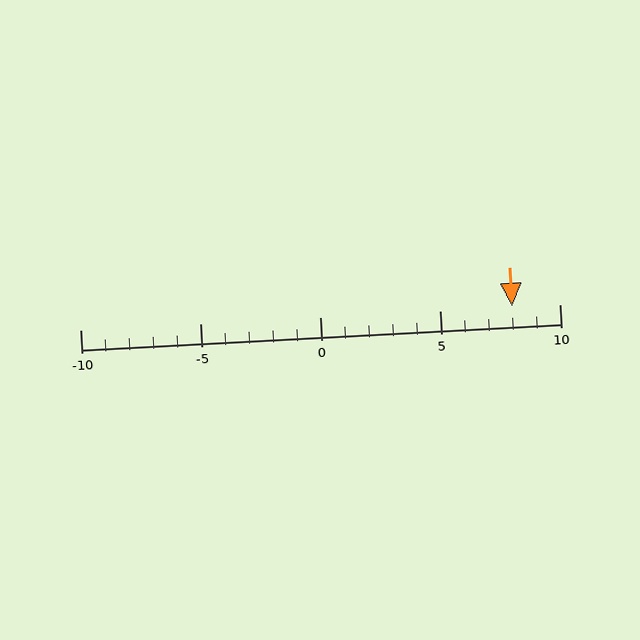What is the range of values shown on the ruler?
The ruler shows values from -10 to 10.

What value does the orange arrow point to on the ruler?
The orange arrow points to approximately 8.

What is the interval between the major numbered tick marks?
The major tick marks are spaced 5 units apart.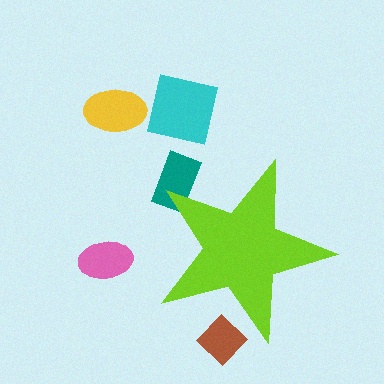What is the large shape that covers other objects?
A lime star.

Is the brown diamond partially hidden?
Yes, the brown diamond is partially hidden behind the lime star.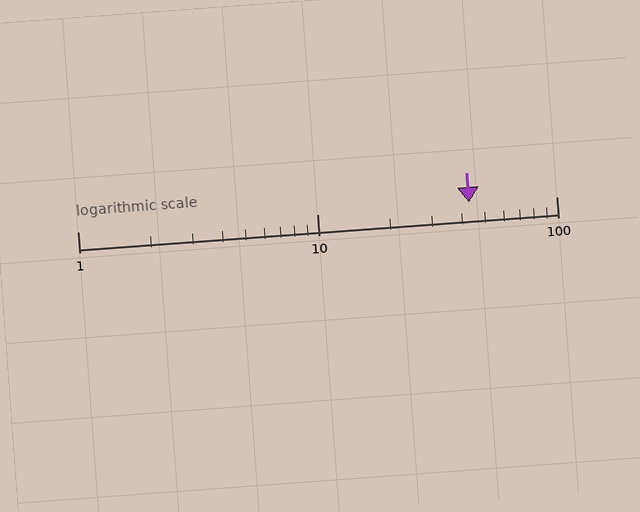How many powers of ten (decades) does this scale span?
The scale spans 2 decades, from 1 to 100.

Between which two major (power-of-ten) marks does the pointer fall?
The pointer is between 10 and 100.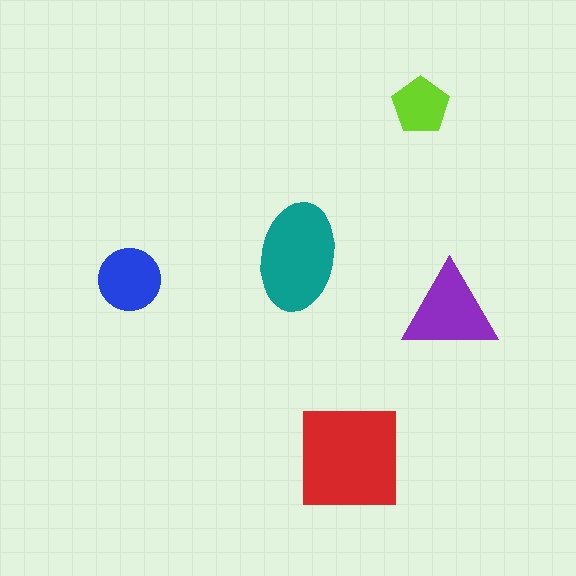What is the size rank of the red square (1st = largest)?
1st.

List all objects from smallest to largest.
The lime pentagon, the blue circle, the purple triangle, the teal ellipse, the red square.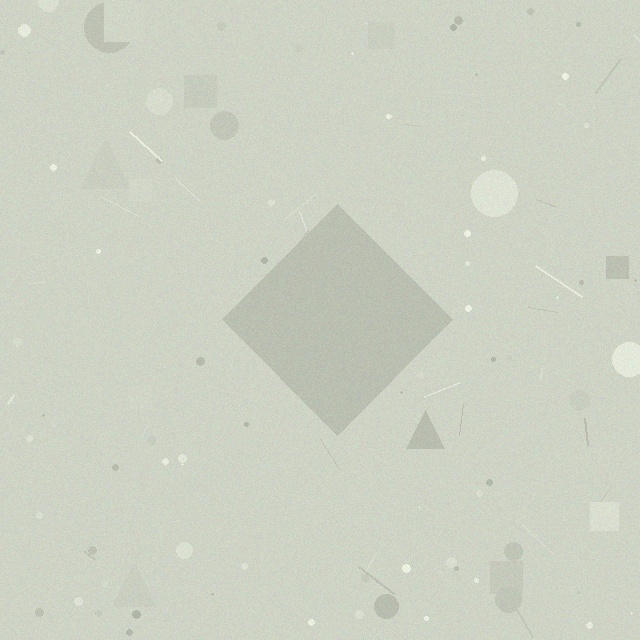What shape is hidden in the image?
A diamond is hidden in the image.